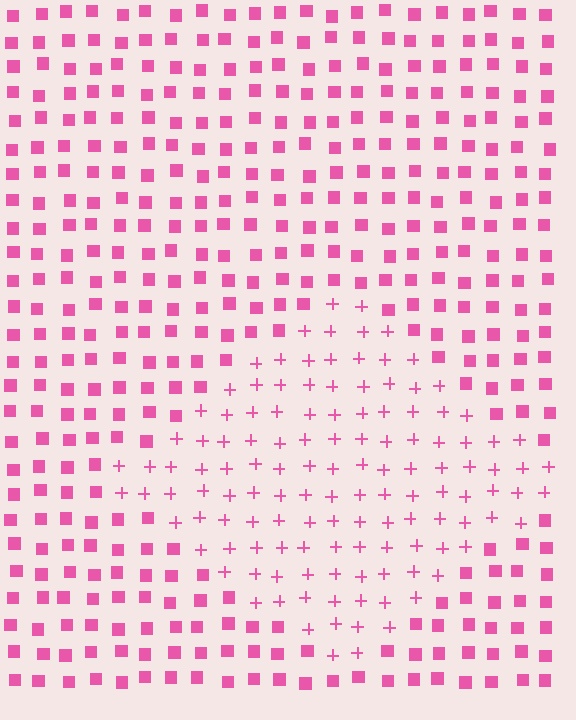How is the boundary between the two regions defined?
The boundary is defined by a change in element shape: plus signs inside vs. squares outside. All elements share the same color and spacing.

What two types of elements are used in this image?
The image uses plus signs inside the diamond region and squares outside it.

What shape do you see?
I see a diamond.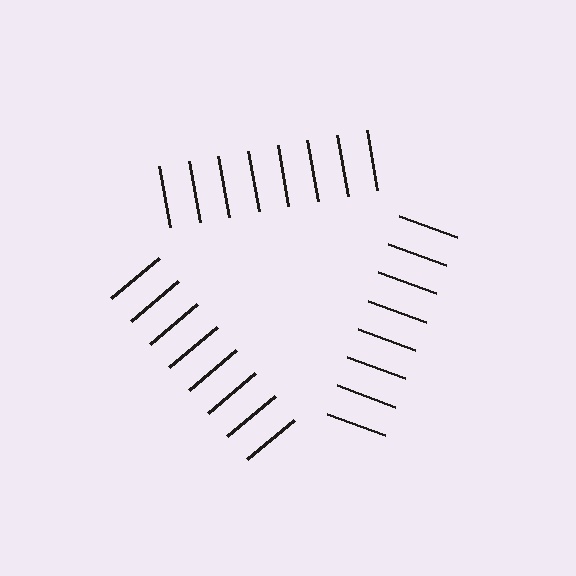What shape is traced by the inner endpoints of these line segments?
An illusory triangle — the line segments terminate on its edges but no continuous stroke is drawn.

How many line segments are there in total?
24 — 8 along each of the 3 edges.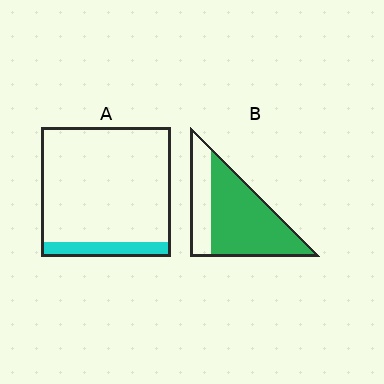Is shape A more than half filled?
No.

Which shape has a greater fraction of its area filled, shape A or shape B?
Shape B.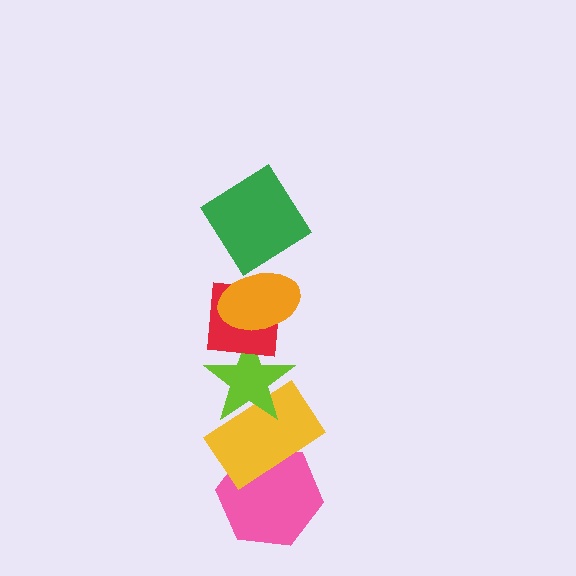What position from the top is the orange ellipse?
The orange ellipse is 2nd from the top.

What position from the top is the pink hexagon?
The pink hexagon is 6th from the top.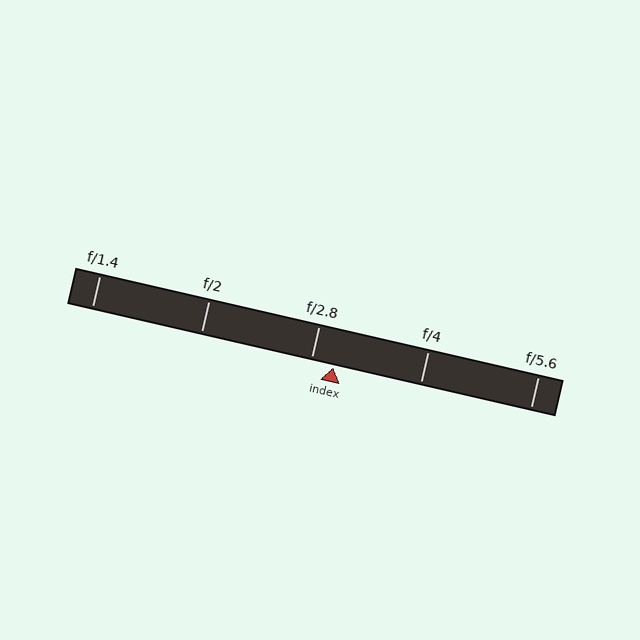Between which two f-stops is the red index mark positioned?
The index mark is between f/2.8 and f/4.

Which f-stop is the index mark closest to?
The index mark is closest to f/2.8.